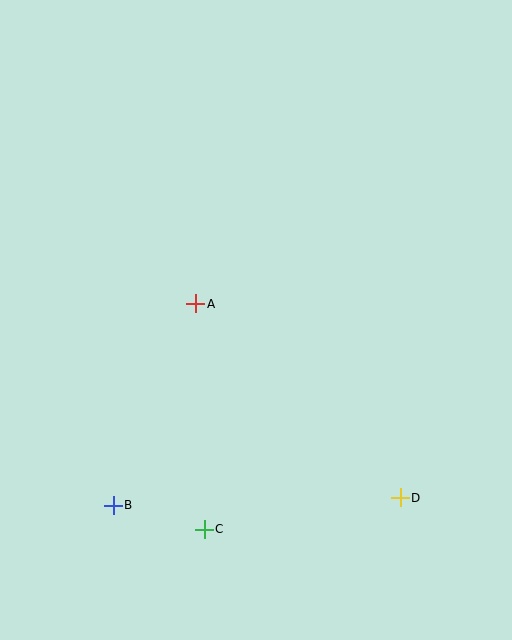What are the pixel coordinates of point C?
Point C is at (204, 529).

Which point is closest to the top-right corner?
Point A is closest to the top-right corner.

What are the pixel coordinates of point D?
Point D is at (400, 498).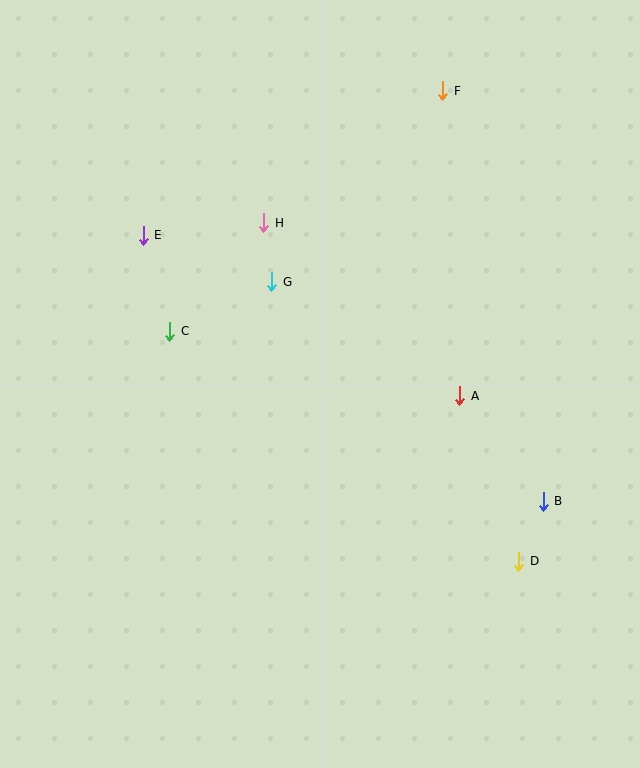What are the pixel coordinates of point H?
Point H is at (264, 223).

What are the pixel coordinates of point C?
Point C is at (170, 331).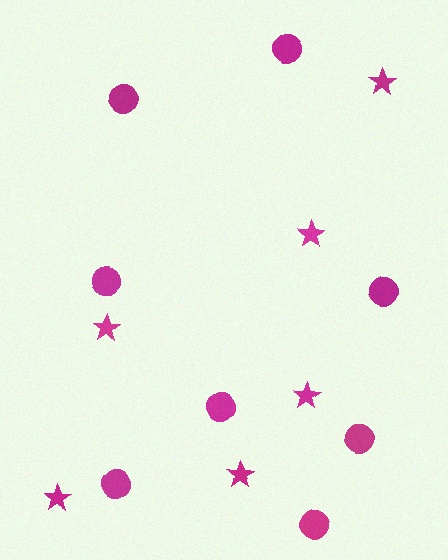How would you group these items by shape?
There are 2 groups: one group of circles (8) and one group of stars (6).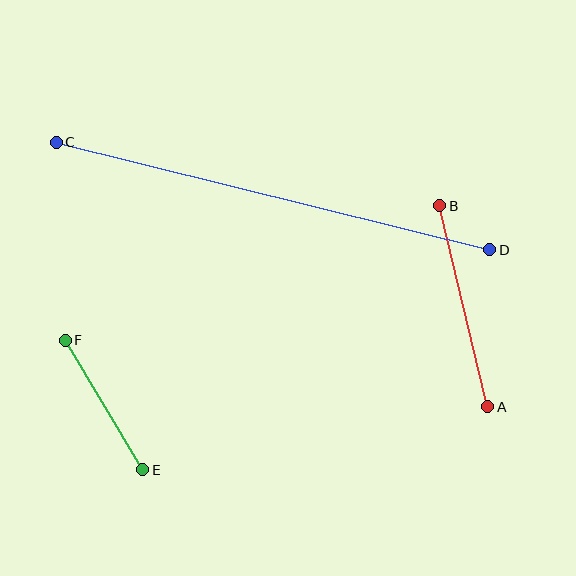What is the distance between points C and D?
The distance is approximately 447 pixels.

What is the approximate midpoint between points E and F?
The midpoint is at approximately (104, 405) pixels.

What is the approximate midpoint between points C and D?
The midpoint is at approximately (273, 196) pixels.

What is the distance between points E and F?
The distance is approximately 151 pixels.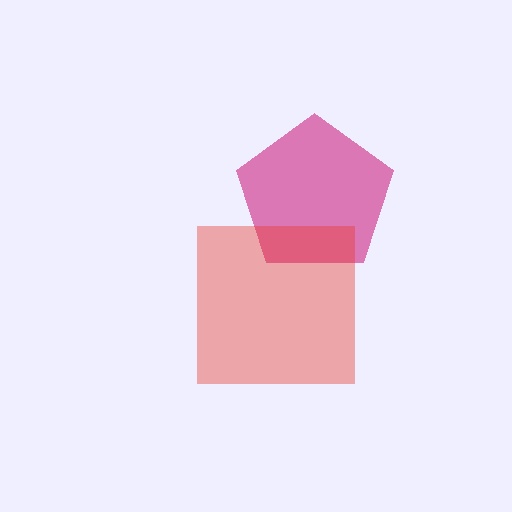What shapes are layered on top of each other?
The layered shapes are: a magenta pentagon, a red square.